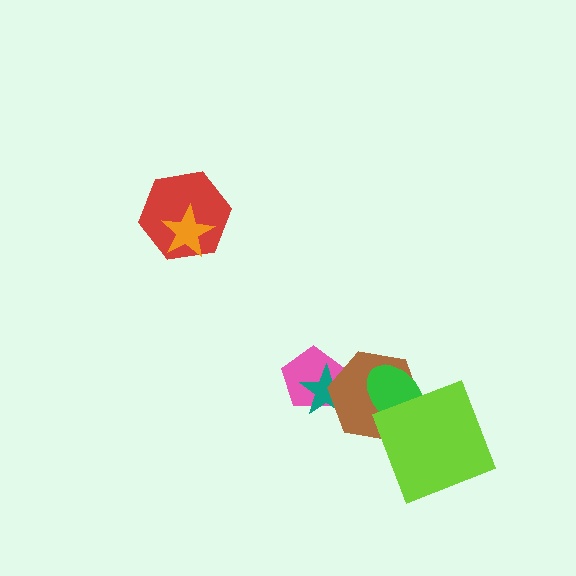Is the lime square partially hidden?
No, no other shape covers it.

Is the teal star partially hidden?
Yes, it is partially covered by another shape.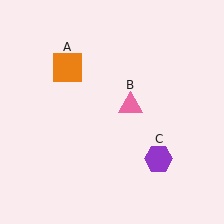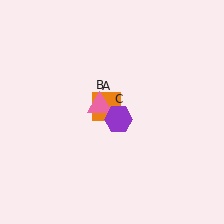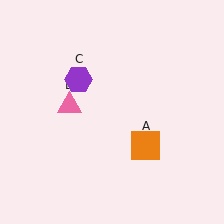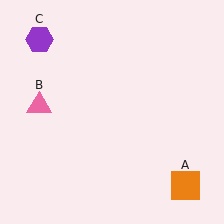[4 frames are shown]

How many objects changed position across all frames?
3 objects changed position: orange square (object A), pink triangle (object B), purple hexagon (object C).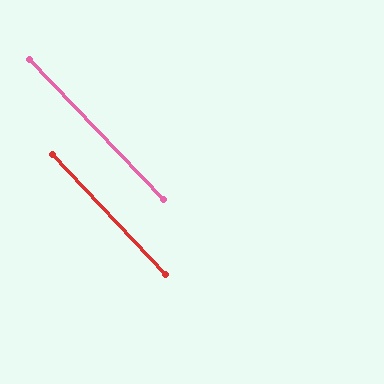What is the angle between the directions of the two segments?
Approximately 0 degrees.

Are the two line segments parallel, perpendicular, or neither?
Parallel — their directions differ by only 0.2°.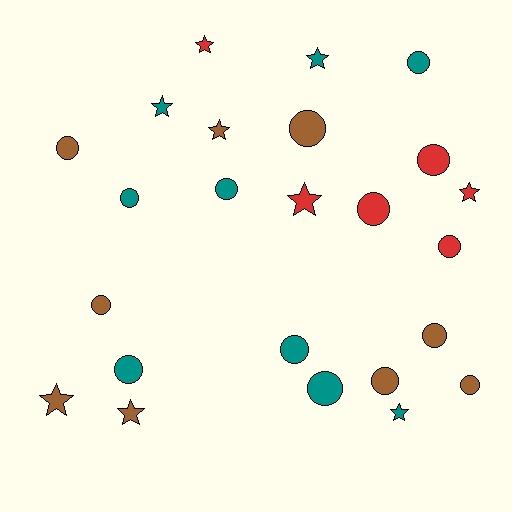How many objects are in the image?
There are 24 objects.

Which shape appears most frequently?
Circle, with 15 objects.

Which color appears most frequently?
Brown, with 9 objects.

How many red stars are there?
There are 3 red stars.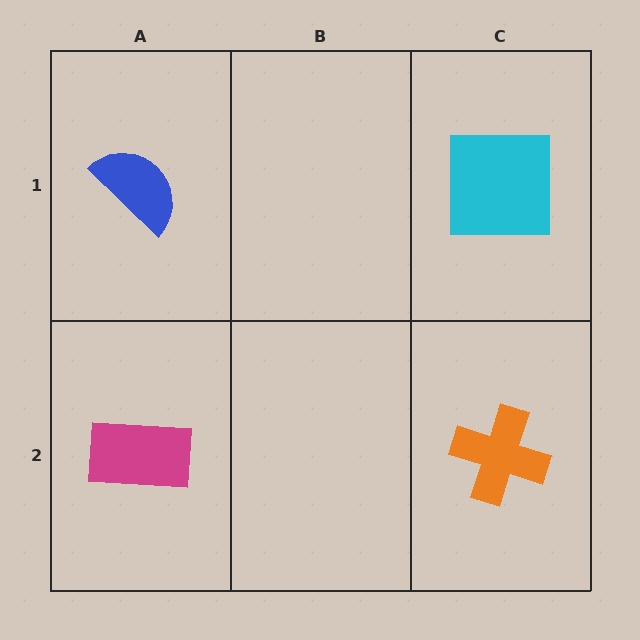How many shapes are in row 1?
2 shapes.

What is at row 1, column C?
A cyan square.